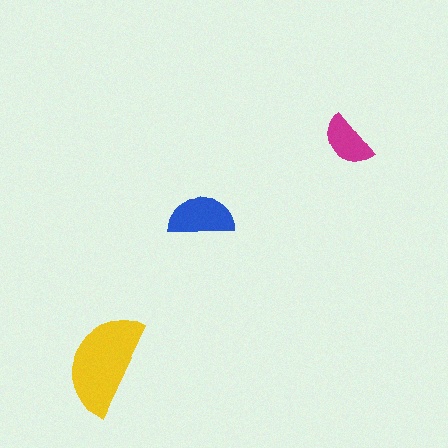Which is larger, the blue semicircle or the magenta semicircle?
The blue one.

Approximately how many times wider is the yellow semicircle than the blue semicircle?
About 1.5 times wider.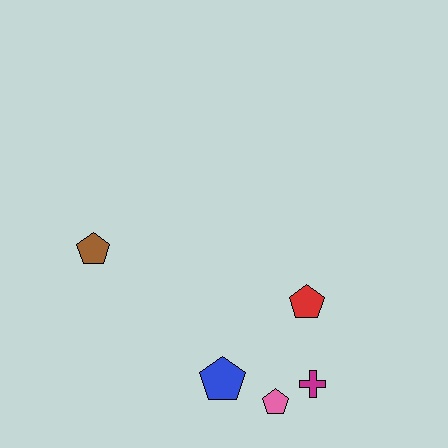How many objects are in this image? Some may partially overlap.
There are 5 objects.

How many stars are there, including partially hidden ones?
There are no stars.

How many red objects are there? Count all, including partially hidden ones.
There is 1 red object.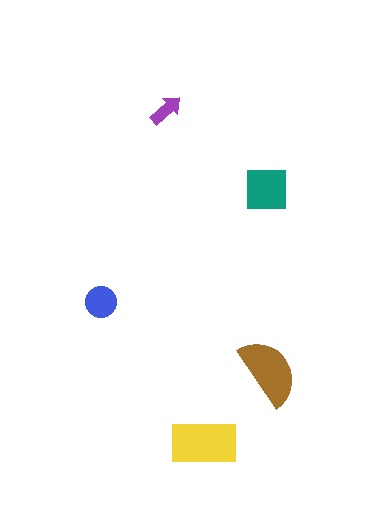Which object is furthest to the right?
The brown semicircle is rightmost.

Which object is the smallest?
The purple arrow.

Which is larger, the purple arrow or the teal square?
The teal square.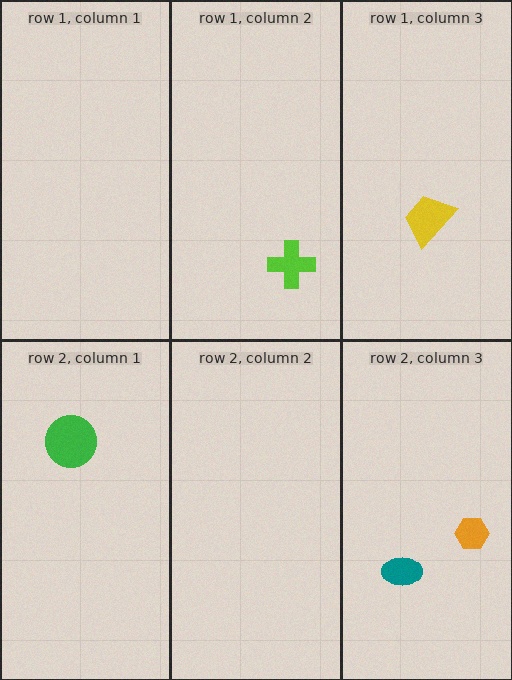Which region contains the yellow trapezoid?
The row 1, column 3 region.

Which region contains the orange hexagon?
The row 2, column 3 region.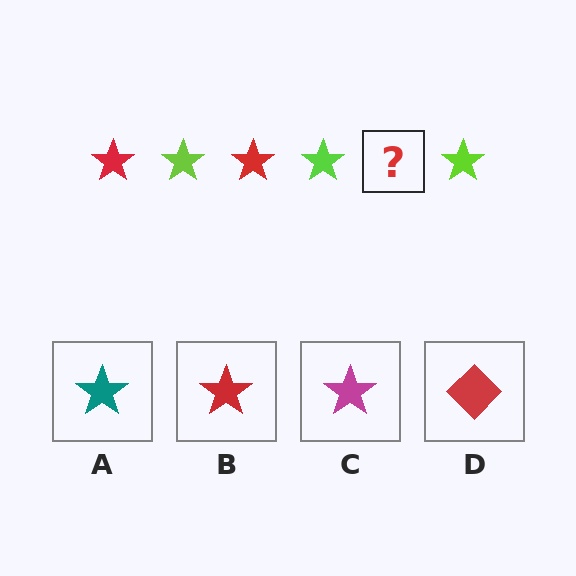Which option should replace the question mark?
Option B.